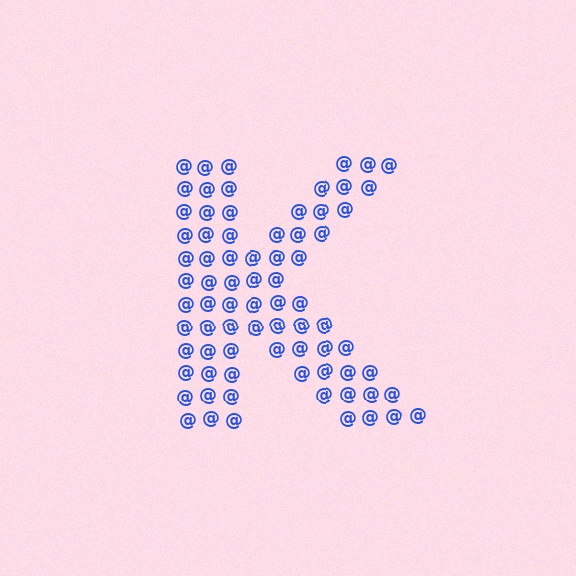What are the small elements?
The small elements are at signs.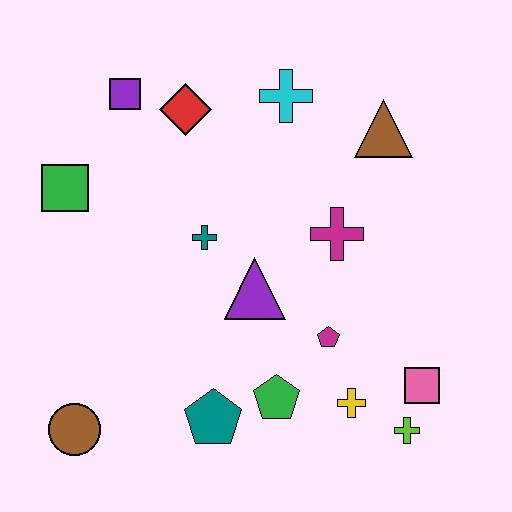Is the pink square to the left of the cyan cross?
No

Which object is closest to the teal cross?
The purple triangle is closest to the teal cross.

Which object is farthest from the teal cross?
The lime cross is farthest from the teal cross.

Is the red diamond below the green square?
No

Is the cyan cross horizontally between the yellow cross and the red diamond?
Yes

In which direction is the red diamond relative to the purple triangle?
The red diamond is above the purple triangle.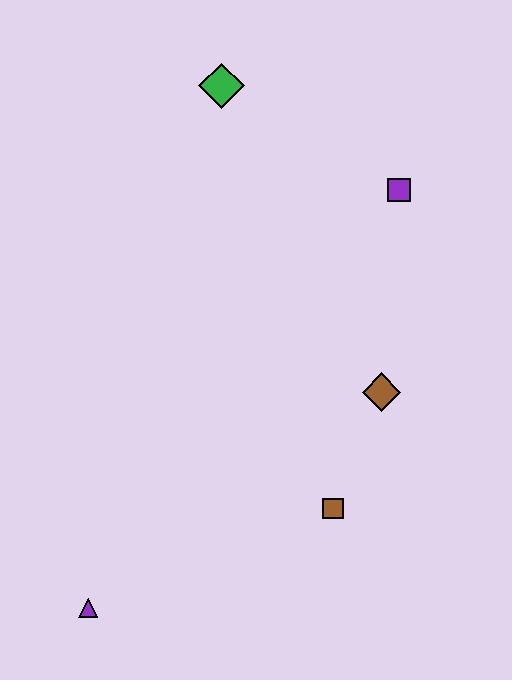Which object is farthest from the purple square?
The purple triangle is farthest from the purple square.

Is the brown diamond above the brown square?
Yes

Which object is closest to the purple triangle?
The brown square is closest to the purple triangle.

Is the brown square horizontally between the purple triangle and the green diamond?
No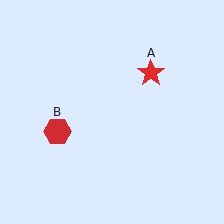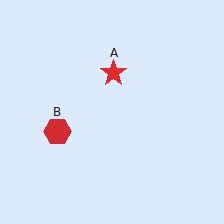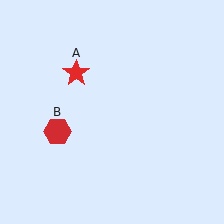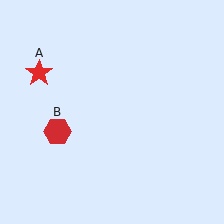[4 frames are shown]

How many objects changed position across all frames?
1 object changed position: red star (object A).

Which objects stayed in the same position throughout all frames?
Red hexagon (object B) remained stationary.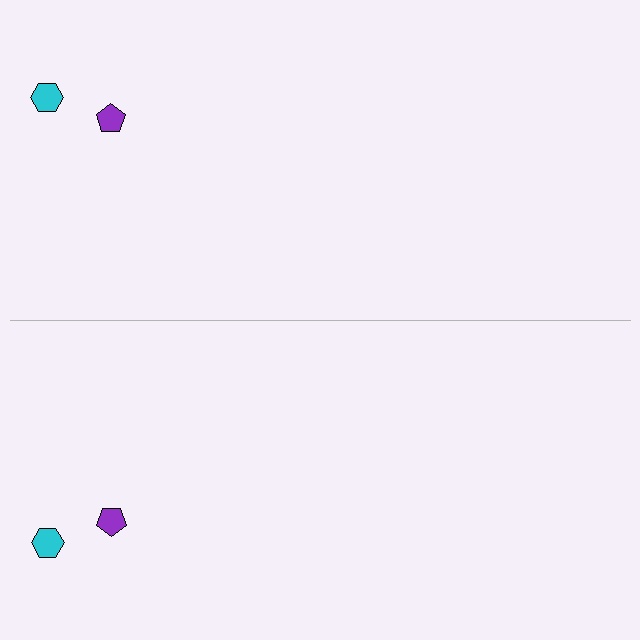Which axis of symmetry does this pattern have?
The pattern has a horizontal axis of symmetry running through the center of the image.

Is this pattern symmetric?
Yes, this pattern has bilateral (reflection) symmetry.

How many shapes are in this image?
There are 4 shapes in this image.